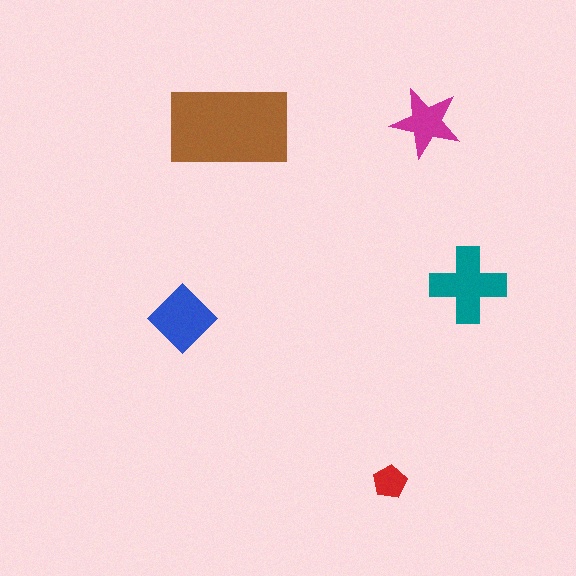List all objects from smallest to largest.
The red pentagon, the magenta star, the blue diamond, the teal cross, the brown rectangle.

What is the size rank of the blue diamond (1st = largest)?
3rd.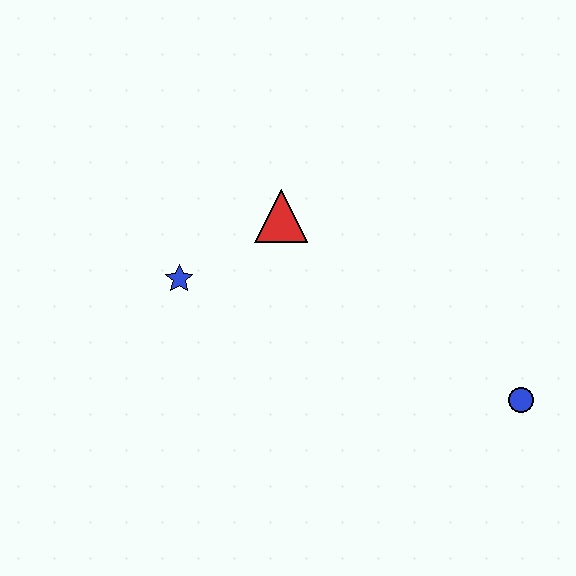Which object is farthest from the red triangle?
The blue circle is farthest from the red triangle.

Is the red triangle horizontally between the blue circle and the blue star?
Yes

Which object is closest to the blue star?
The red triangle is closest to the blue star.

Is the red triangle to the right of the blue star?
Yes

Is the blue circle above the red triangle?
No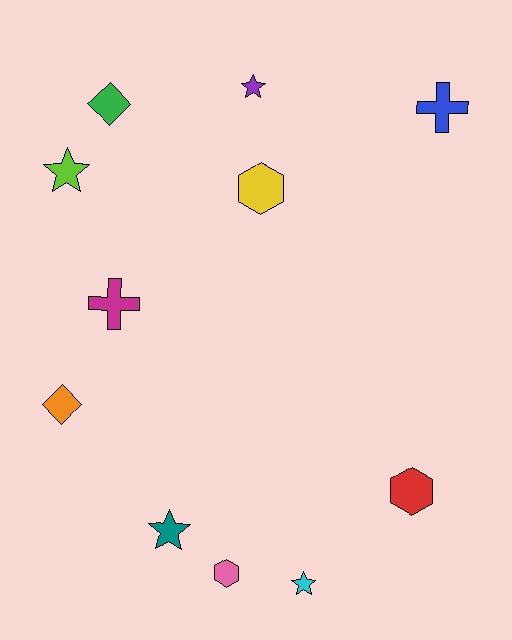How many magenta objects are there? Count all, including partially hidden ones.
There is 1 magenta object.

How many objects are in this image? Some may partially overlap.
There are 11 objects.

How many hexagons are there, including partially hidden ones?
There are 3 hexagons.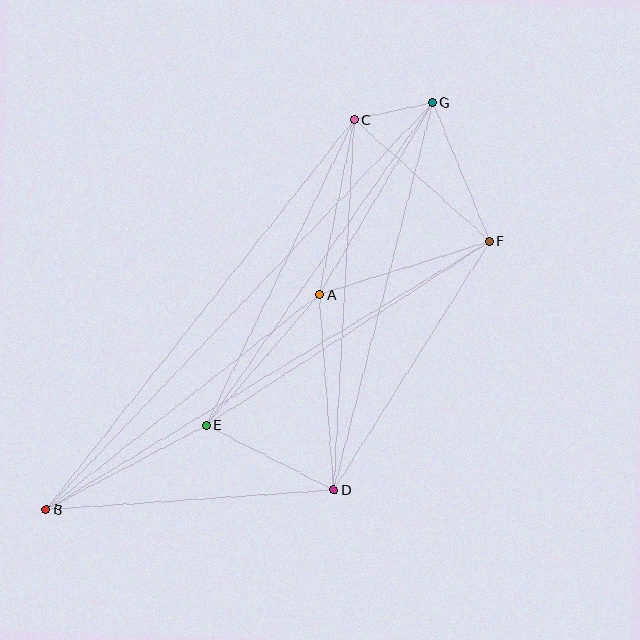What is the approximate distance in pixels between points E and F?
The distance between E and F is approximately 338 pixels.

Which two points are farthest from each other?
Points B and G are farthest from each other.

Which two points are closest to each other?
Points C and G are closest to each other.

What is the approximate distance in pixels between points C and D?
The distance between C and D is approximately 370 pixels.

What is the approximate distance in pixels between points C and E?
The distance between C and E is approximately 339 pixels.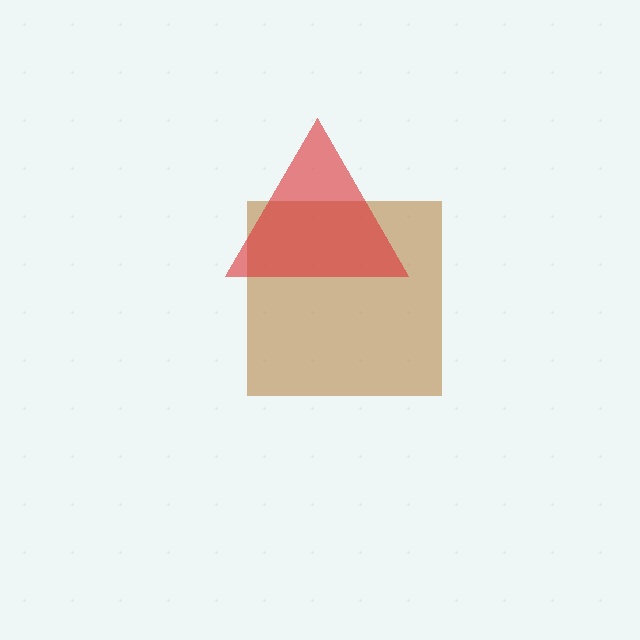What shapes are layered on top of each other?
The layered shapes are: a brown square, a red triangle.